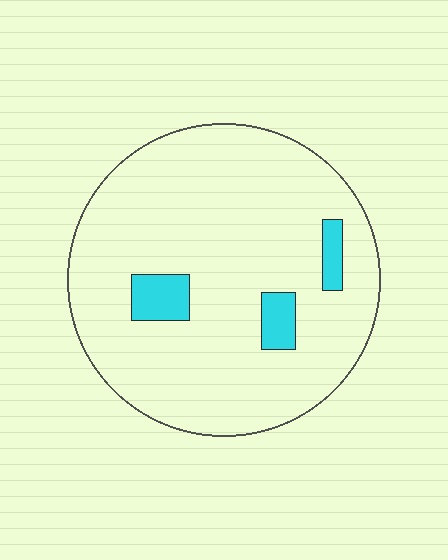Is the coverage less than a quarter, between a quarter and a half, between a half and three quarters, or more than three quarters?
Less than a quarter.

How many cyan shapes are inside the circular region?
3.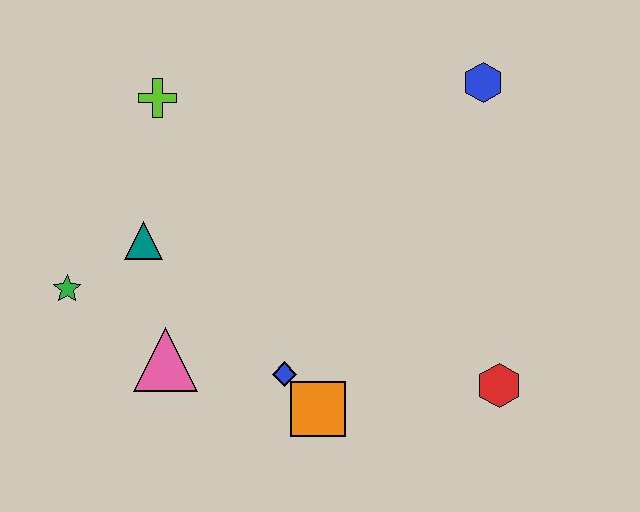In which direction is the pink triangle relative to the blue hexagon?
The pink triangle is to the left of the blue hexagon.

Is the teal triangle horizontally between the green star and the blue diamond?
Yes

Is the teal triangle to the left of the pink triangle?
Yes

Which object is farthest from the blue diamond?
The blue hexagon is farthest from the blue diamond.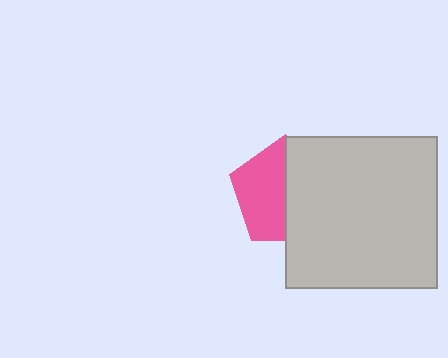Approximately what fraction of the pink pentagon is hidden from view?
Roughly 50% of the pink pentagon is hidden behind the light gray square.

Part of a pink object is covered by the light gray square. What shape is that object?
It is a pentagon.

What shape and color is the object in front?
The object in front is a light gray square.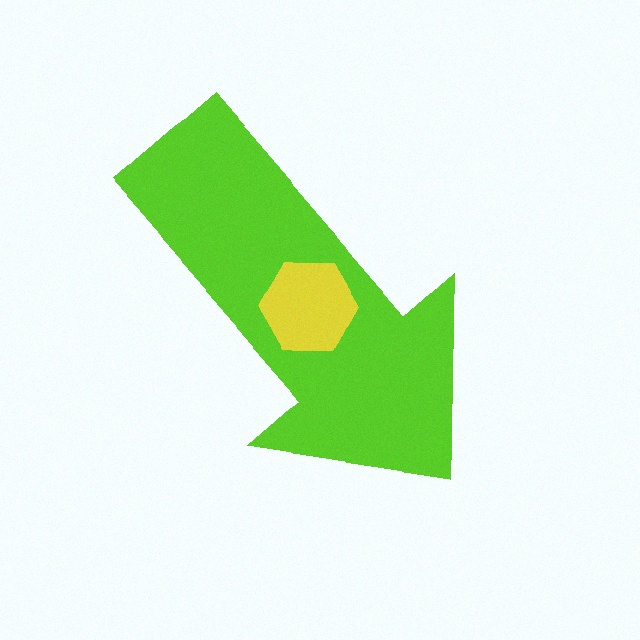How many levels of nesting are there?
2.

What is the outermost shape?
The lime arrow.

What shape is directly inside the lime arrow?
The yellow hexagon.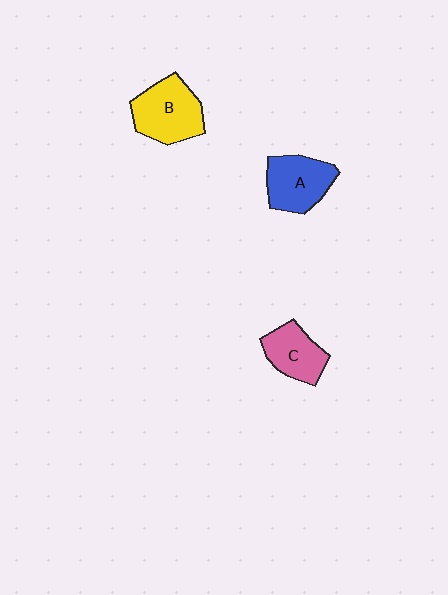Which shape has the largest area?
Shape B (yellow).